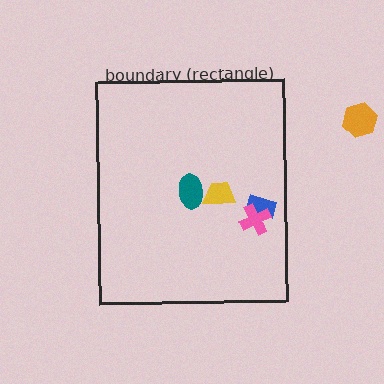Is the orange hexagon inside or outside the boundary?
Outside.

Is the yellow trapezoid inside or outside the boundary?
Inside.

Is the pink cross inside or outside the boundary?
Inside.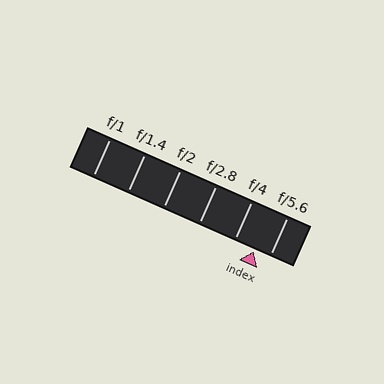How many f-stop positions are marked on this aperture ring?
There are 6 f-stop positions marked.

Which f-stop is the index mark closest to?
The index mark is closest to f/5.6.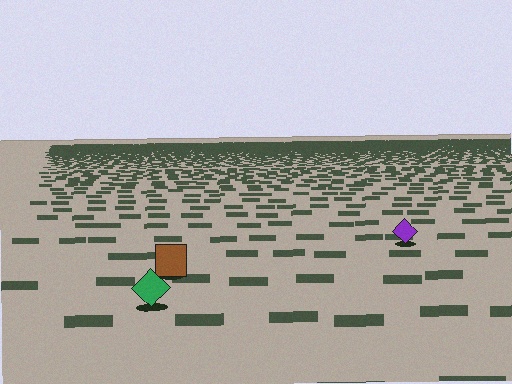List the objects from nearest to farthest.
From nearest to farthest: the green diamond, the brown square, the purple diamond.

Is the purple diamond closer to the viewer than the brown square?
No. The brown square is closer — you can tell from the texture gradient: the ground texture is coarser near it.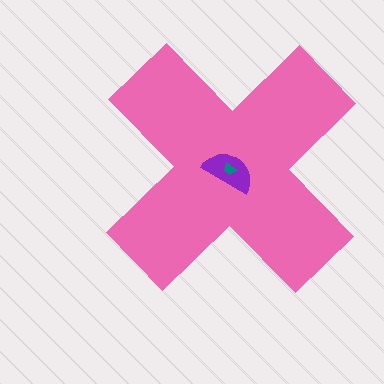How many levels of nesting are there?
3.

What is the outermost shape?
The pink cross.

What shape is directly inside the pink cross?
The purple semicircle.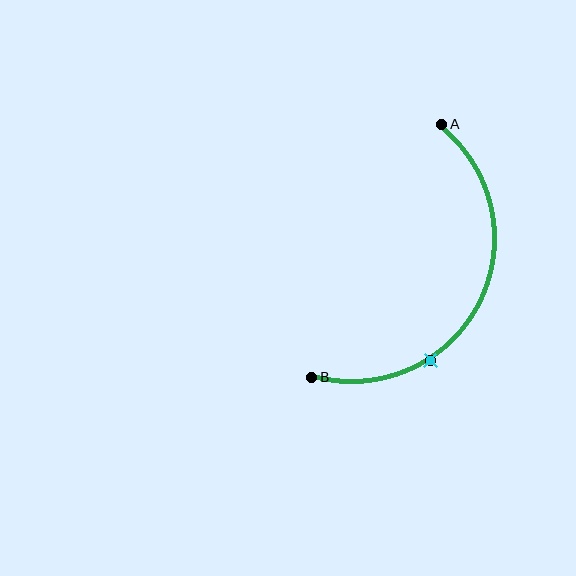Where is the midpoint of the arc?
The arc midpoint is the point on the curve farthest from the straight line joining A and B. It sits to the right of that line.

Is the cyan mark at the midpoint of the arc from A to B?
No. The cyan mark lies on the arc but is closer to endpoint B. The arc midpoint would be at the point on the curve equidistant along the arc from both A and B.